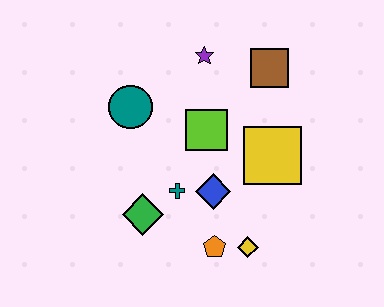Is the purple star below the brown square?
No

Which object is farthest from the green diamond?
The brown square is farthest from the green diamond.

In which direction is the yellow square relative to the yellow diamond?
The yellow square is above the yellow diamond.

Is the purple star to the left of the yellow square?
Yes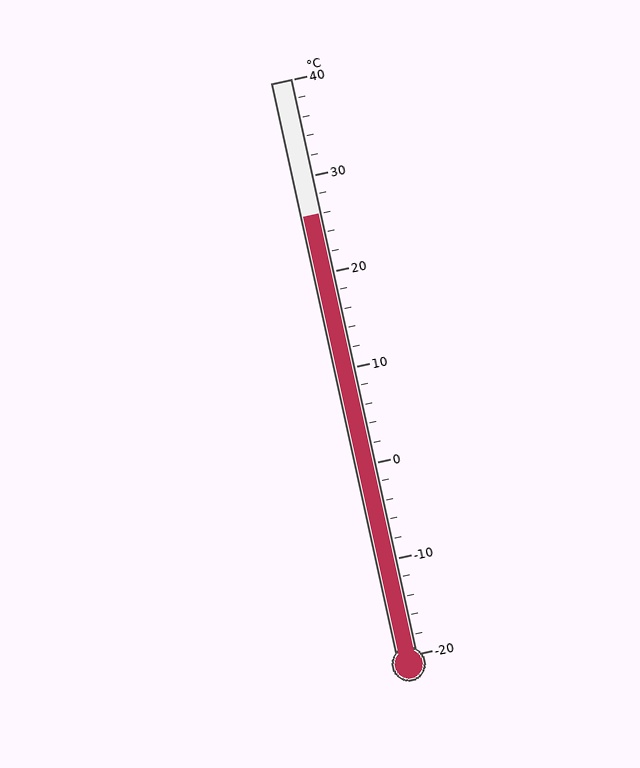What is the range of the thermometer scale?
The thermometer scale ranges from -20°C to 40°C.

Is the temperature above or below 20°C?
The temperature is above 20°C.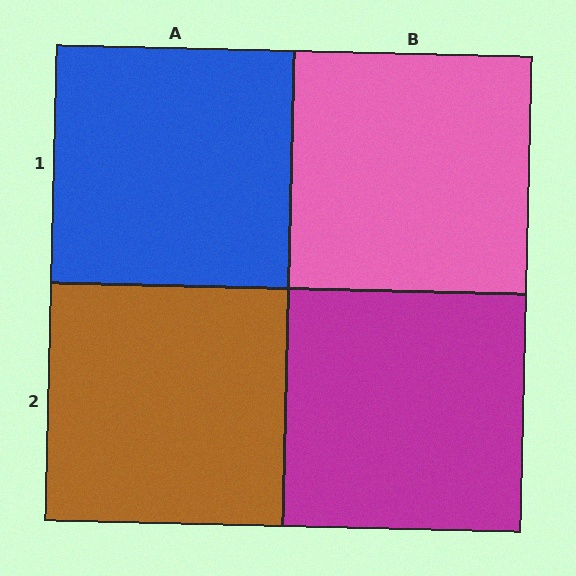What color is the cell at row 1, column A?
Blue.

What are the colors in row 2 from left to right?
Brown, magenta.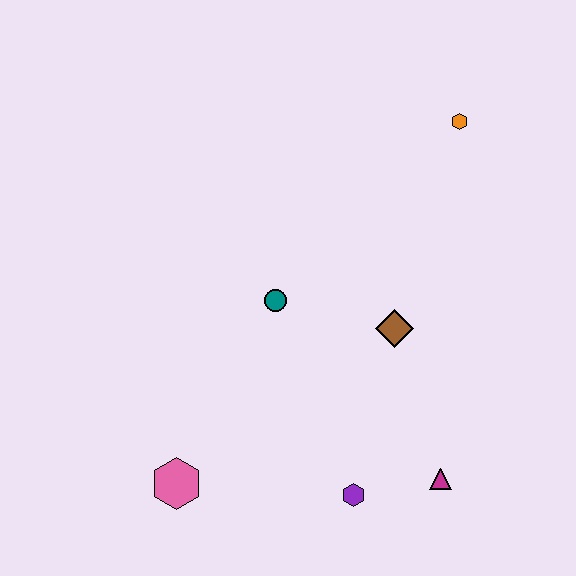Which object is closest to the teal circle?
The brown diamond is closest to the teal circle.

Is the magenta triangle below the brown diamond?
Yes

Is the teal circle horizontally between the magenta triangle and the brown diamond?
No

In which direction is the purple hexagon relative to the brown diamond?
The purple hexagon is below the brown diamond.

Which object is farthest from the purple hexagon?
The orange hexagon is farthest from the purple hexagon.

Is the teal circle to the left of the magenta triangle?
Yes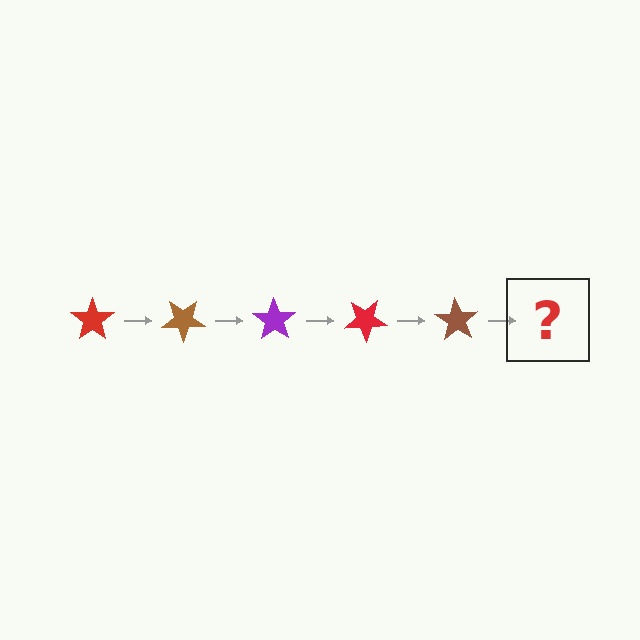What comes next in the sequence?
The next element should be a purple star, rotated 175 degrees from the start.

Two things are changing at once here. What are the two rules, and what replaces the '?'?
The two rules are that it rotates 35 degrees each step and the color cycles through red, brown, and purple. The '?' should be a purple star, rotated 175 degrees from the start.